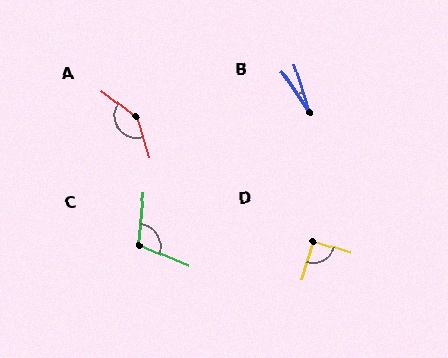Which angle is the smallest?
B, at approximately 16 degrees.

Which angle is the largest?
A, at approximately 144 degrees.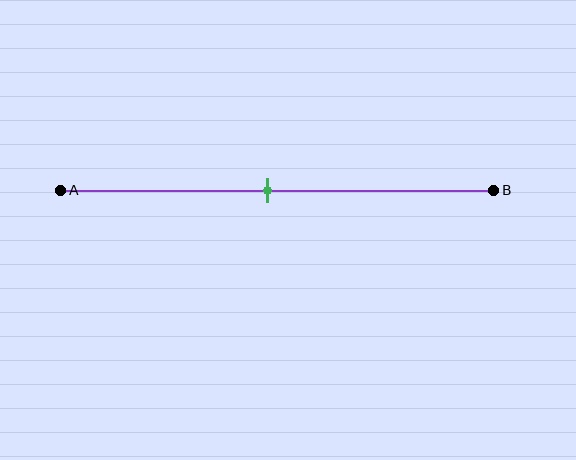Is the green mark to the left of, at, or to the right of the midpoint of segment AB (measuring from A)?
The green mark is approximately at the midpoint of segment AB.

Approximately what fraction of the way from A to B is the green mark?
The green mark is approximately 50% of the way from A to B.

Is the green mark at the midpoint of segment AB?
Yes, the mark is approximately at the midpoint.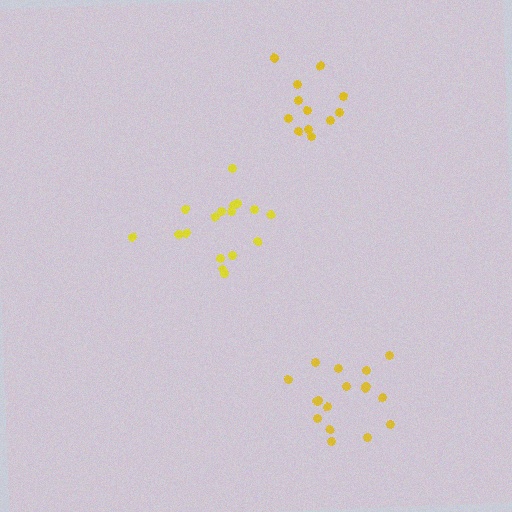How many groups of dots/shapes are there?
There are 3 groups.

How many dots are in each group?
Group 1: 17 dots, Group 2: 17 dots, Group 3: 12 dots (46 total).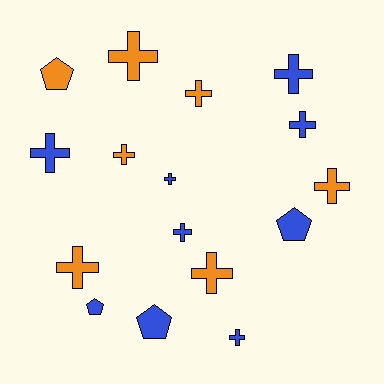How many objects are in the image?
There are 16 objects.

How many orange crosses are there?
There are 6 orange crosses.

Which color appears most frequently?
Blue, with 9 objects.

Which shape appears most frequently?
Cross, with 12 objects.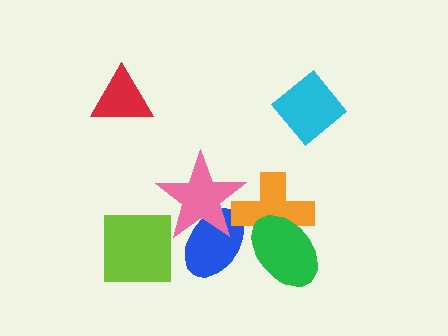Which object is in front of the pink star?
The orange cross is in front of the pink star.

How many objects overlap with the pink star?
2 objects overlap with the pink star.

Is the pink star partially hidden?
Yes, it is partially covered by another shape.